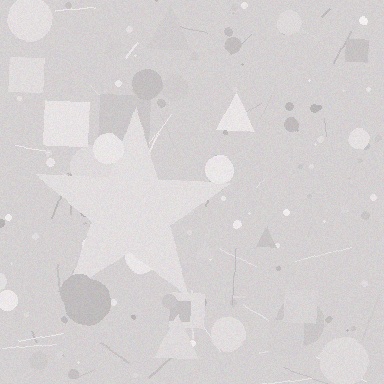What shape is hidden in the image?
A star is hidden in the image.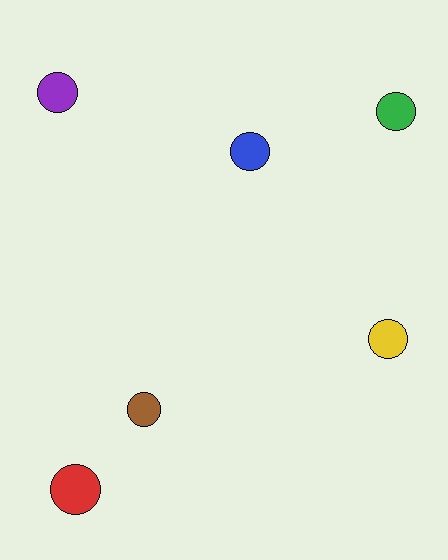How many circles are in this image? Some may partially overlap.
There are 6 circles.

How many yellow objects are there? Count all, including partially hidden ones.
There is 1 yellow object.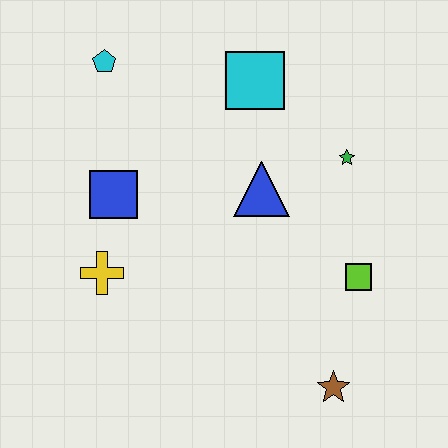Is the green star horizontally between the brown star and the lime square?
Yes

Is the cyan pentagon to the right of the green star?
No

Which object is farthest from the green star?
The yellow cross is farthest from the green star.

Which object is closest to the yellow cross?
The blue square is closest to the yellow cross.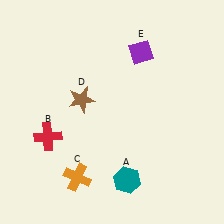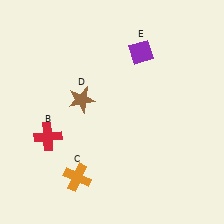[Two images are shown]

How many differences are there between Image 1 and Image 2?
There is 1 difference between the two images.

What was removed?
The teal hexagon (A) was removed in Image 2.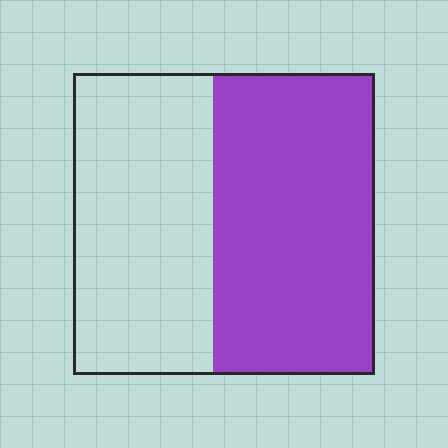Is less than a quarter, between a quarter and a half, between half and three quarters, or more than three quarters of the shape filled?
Between half and three quarters.